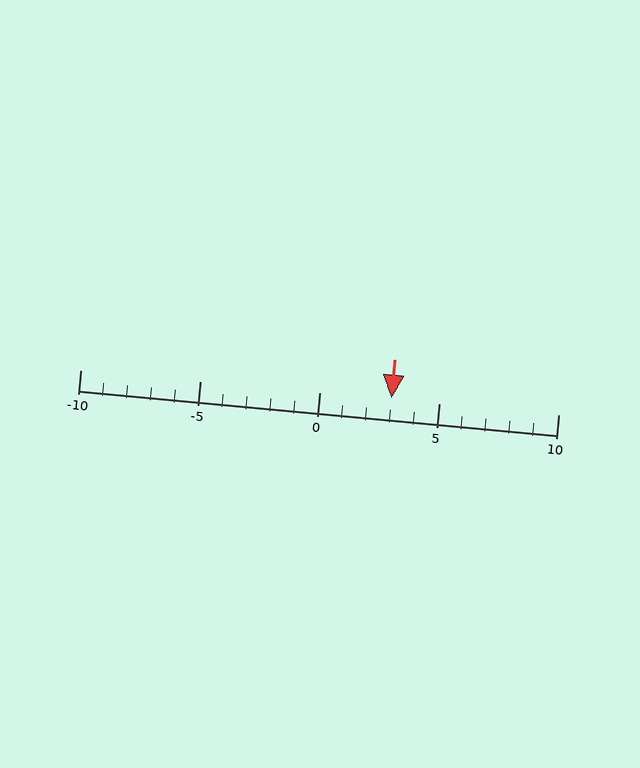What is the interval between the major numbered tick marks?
The major tick marks are spaced 5 units apart.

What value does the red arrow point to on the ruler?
The red arrow points to approximately 3.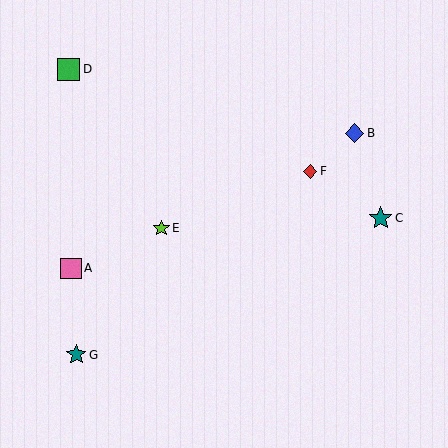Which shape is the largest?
The teal star (labeled C) is the largest.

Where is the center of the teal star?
The center of the teal star is at (381, 218).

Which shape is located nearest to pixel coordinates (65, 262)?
The pink square (labeled A) at (71, 268) is nearest to that location.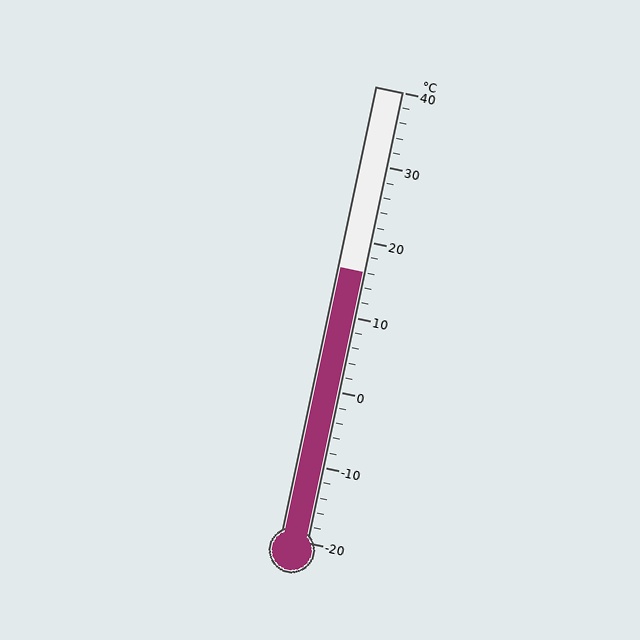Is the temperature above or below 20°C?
The temperature is below 20°C.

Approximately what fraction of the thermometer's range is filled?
The thermometer is filled to approximately 60% of its range.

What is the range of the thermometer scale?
The thermometer scale ranges from -20°C to 40°C.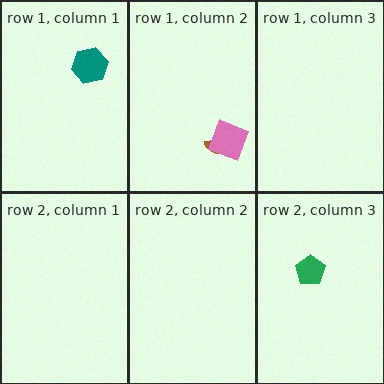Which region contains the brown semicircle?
The row 1, column 2 region.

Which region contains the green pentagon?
The row 2, column 3 region.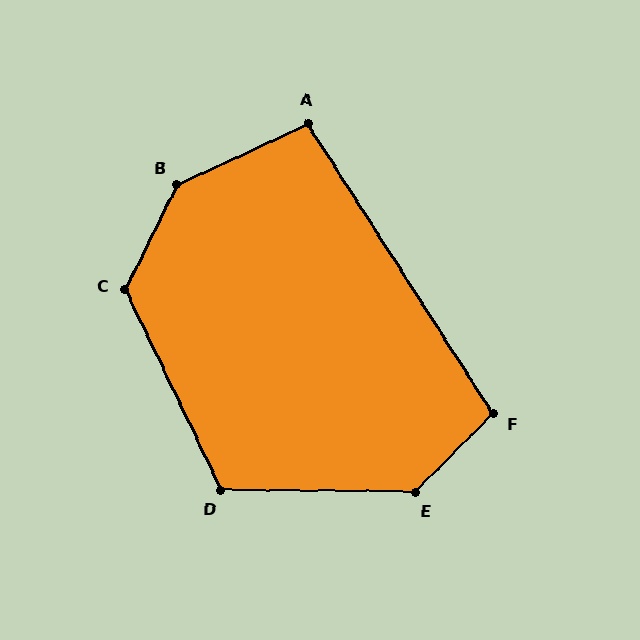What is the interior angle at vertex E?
Approximately 134 degrees (obtuse).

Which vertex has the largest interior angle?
B, at approximately 141 degrees.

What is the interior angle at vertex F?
Approximately 103 degrees (obtuse).